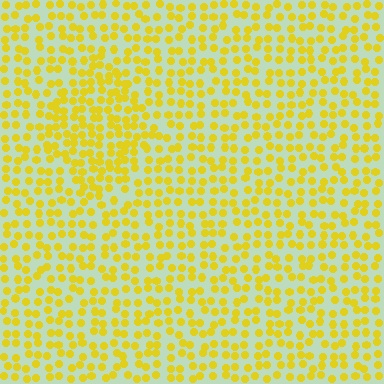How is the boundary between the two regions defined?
The boundary is defined by a change in element density (approximately 1.6x ratio). All elements are the same color, size, and shape.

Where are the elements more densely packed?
The elements are more densely packed inside the diamond boundary.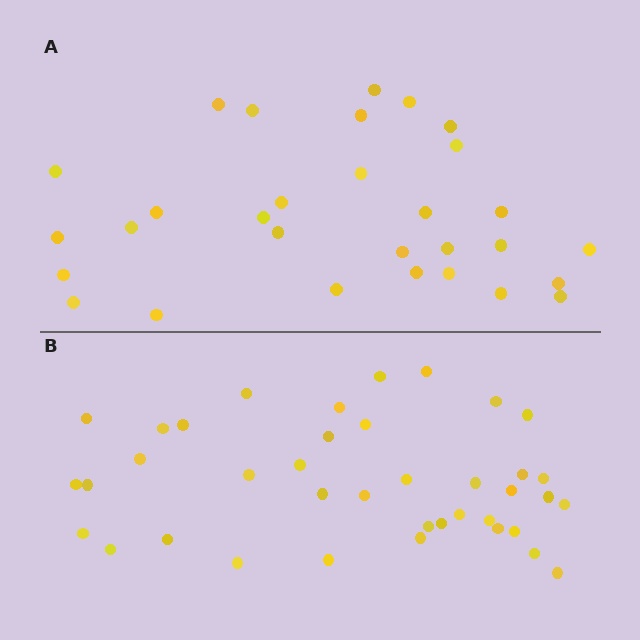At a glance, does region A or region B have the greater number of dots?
Region B (the bottom region) has more dots.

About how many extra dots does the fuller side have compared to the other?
Region B has roughly 8 or so more dots than region A.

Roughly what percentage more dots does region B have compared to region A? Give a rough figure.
About 30% more.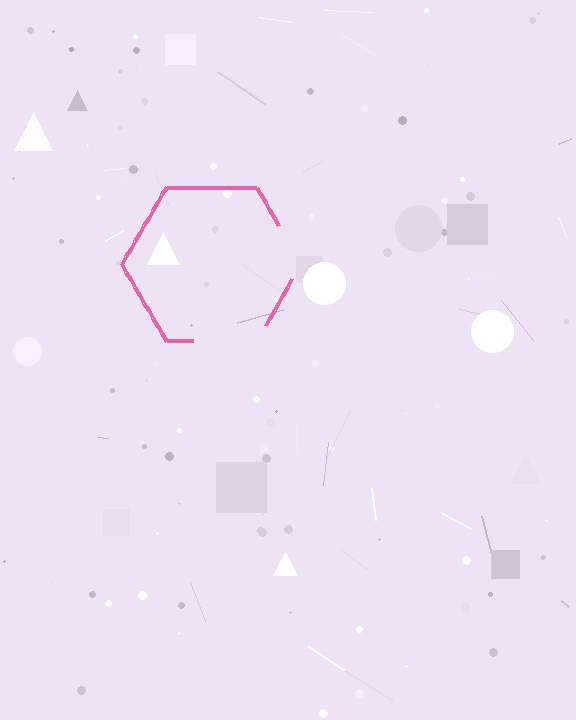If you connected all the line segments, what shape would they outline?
They would outline a hexagon.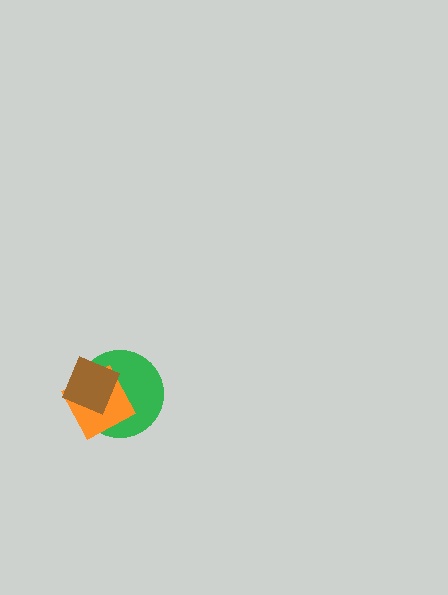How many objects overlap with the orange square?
2 objects overlap with the orange square.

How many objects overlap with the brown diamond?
2 objects overlap with the brown diamond.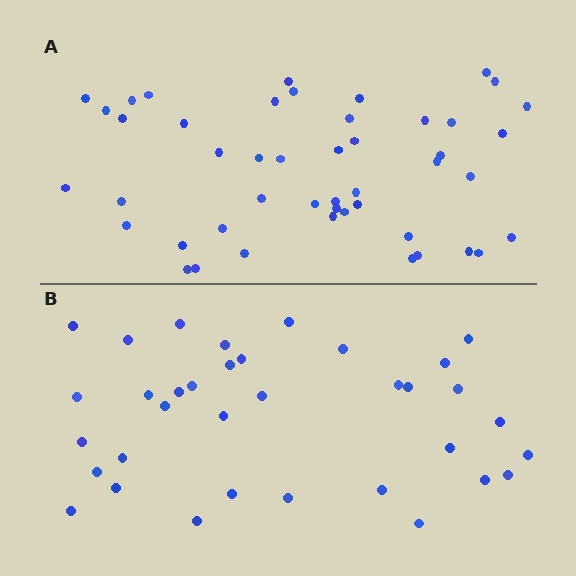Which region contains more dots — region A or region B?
Region A (the top region) has more dots.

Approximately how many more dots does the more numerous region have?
Region A has roughly 12 or so more dots than region B.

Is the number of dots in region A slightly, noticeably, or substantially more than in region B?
Region A has noticeably more, but not dramatically so. The ratio is roughly 1.3 to 1.